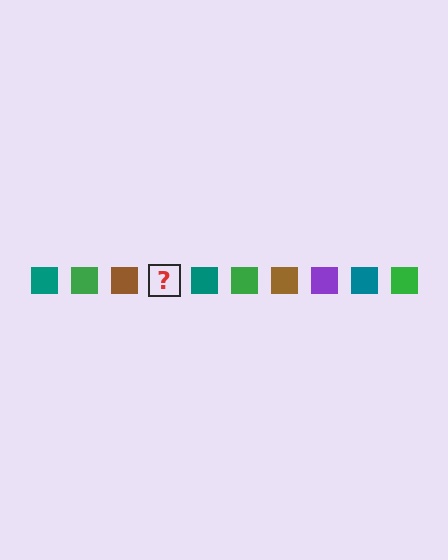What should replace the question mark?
The question mark should be replaced with a purple square.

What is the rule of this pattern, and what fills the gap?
The rule is that the pattern cycles through teal, green, brown, purple squares. The gap should be filled with a purple square.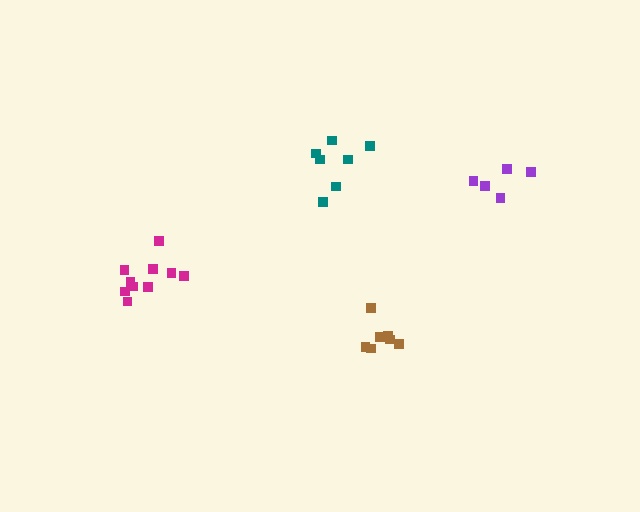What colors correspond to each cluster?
The clusters are colored: purple, brown, teal, magenta.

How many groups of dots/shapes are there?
There are 4 groups.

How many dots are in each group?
Group 1: 5 dots, Group 2: 7 dots, Group 3: 7 dots, Group 4: 10 dots (29 total).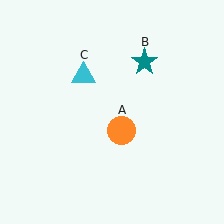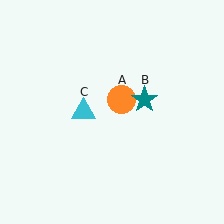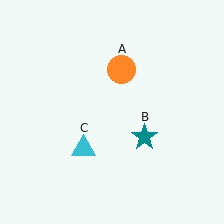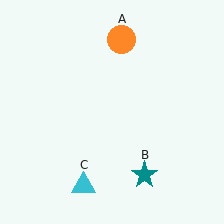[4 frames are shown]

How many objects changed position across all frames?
3 objects changed position: orange circle (object A), teal star (object B), cyan triangle (object C).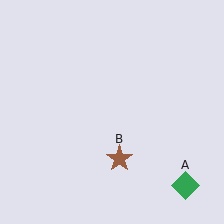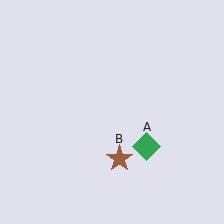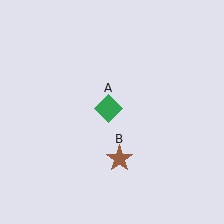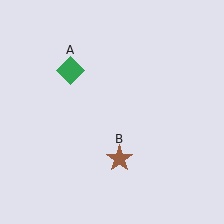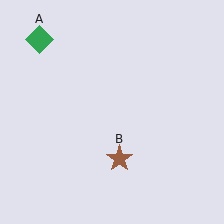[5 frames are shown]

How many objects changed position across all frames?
1 object changed position: green diamond (object A).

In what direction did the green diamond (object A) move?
The green diamond (object A) moved up and to the left.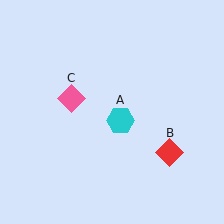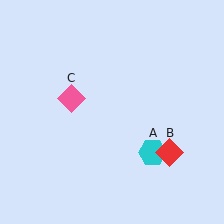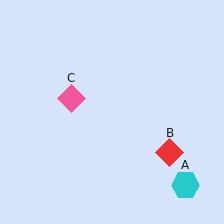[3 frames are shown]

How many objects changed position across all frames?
1 object changed position: cyan hexagon (object A).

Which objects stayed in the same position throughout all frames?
Red diamond (object B) and pink diamond (object C) remained stationary.